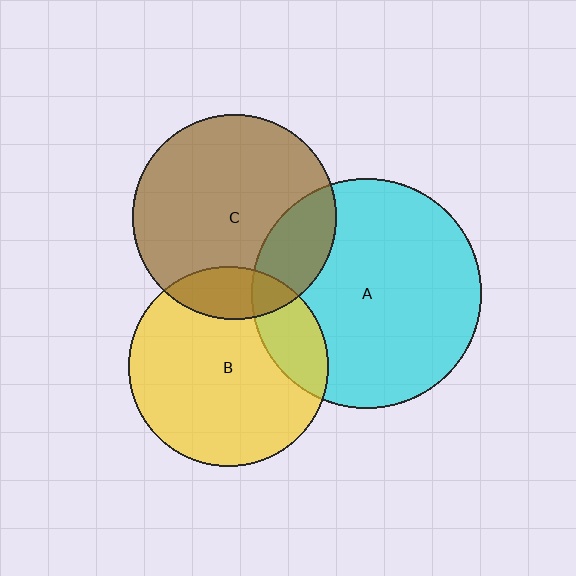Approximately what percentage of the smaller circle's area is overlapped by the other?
Approximately 20%.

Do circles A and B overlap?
Yes.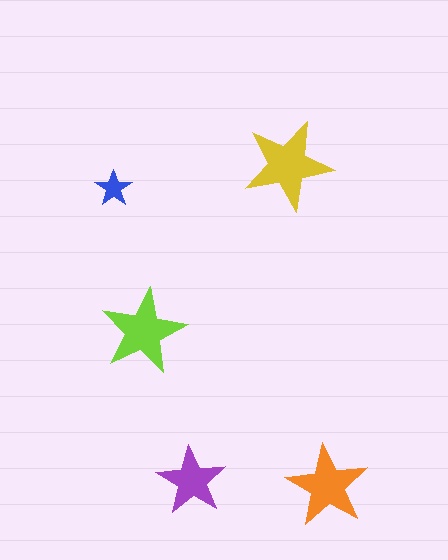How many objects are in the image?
There are 5 objects in the image.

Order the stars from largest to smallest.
the yellow one, the lime one, the orange one, the purple one, the blue one.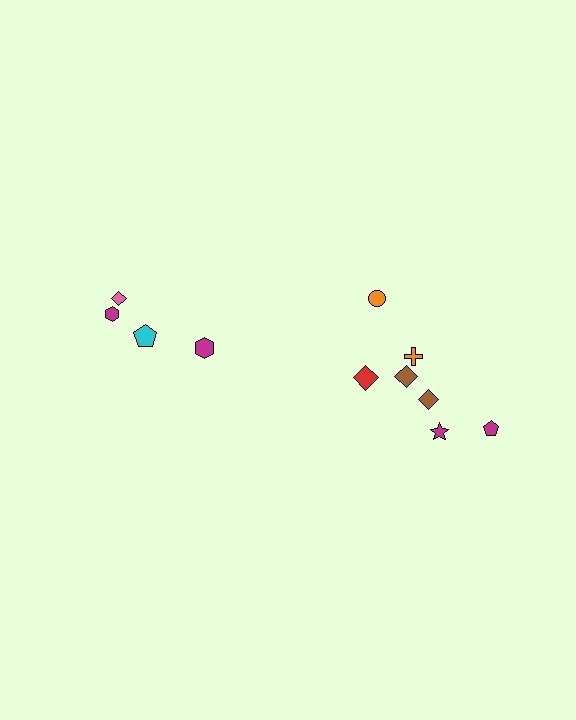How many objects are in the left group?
There are 4 objects.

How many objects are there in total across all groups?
There are 11 objects.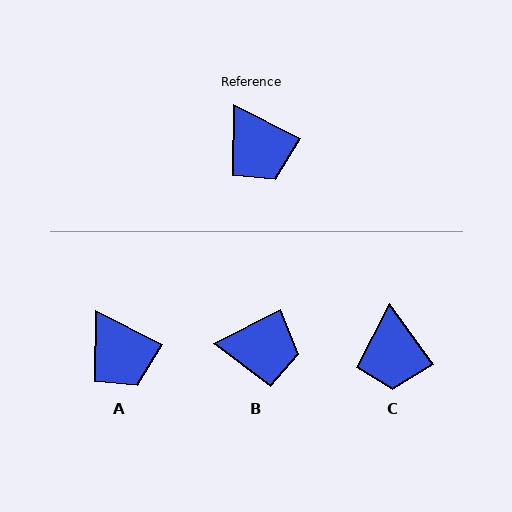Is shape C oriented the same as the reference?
No, it is off by about 27 degrees.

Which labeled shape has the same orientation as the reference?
A.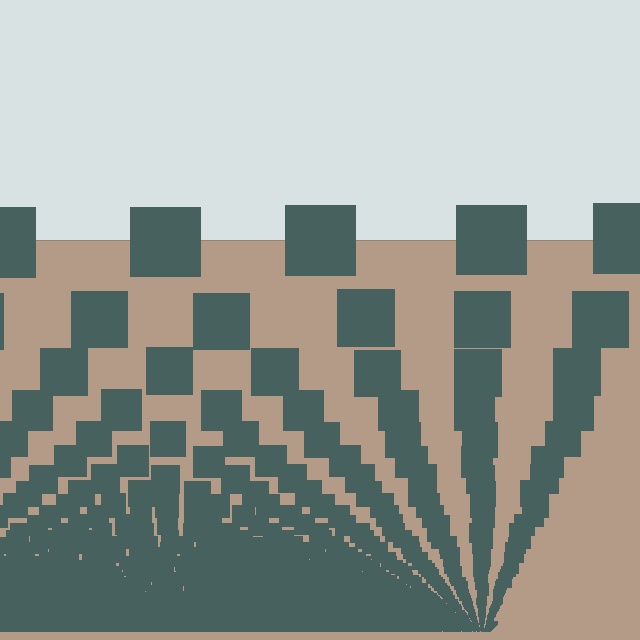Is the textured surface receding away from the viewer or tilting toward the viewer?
The surface appears to tilt toward the viewer. Texture elements get larger and sparser toward the top.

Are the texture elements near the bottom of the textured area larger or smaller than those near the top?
Smaller. The gradient is inverted — elements near the bottom are smaller and denser.